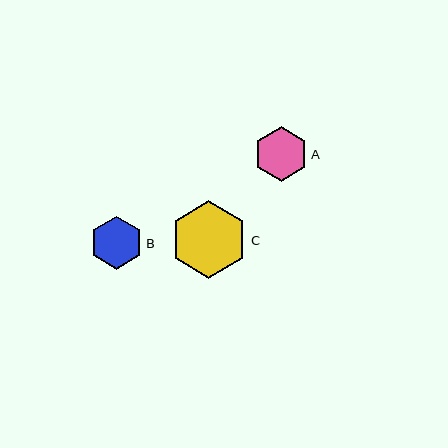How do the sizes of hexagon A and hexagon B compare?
Hexagon A and hexagon B are approximately the same size.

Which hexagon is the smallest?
Hexagon B is the smallest with a size of approximately 53 pixels.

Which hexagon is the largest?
Hexagon C is the largest with a size of approximately 78 pixels.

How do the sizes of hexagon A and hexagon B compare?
Hexagon A and hexagon B are approximately the same size.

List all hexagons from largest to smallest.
From largest to smallest: C, A, B.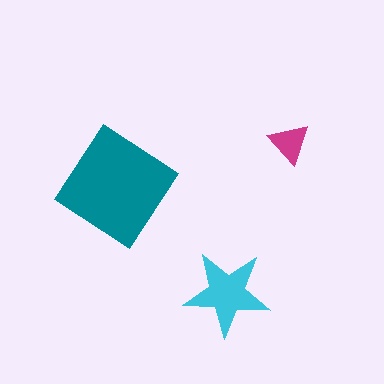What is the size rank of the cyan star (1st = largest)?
2nd.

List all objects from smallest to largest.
The magenta triangle, the cyan star, the teal diamond.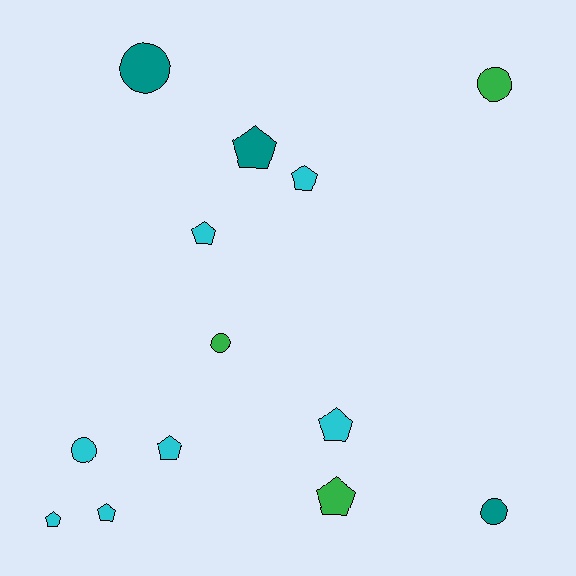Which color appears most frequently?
Cyan, with 7 objects.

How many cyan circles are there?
There is 1 cyan circle.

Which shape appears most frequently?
Pentagon, with 8 objects.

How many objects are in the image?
There are 13 objects.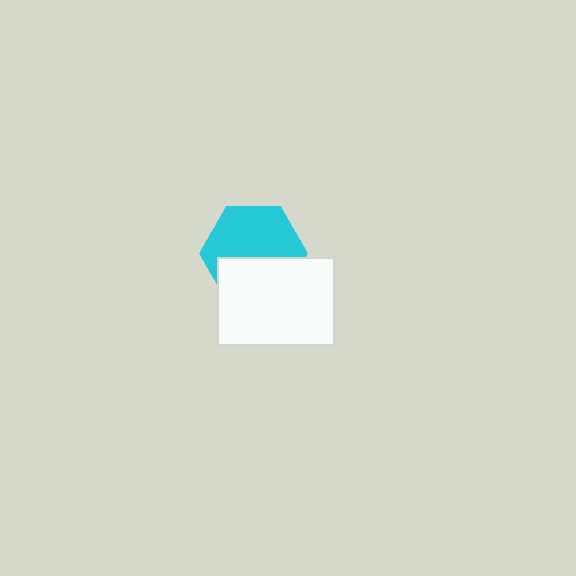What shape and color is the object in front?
The object in front is a white rectangle.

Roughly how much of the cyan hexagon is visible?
About half of it is visible (roughly 58%).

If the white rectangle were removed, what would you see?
You would see the complete cyan hexagon.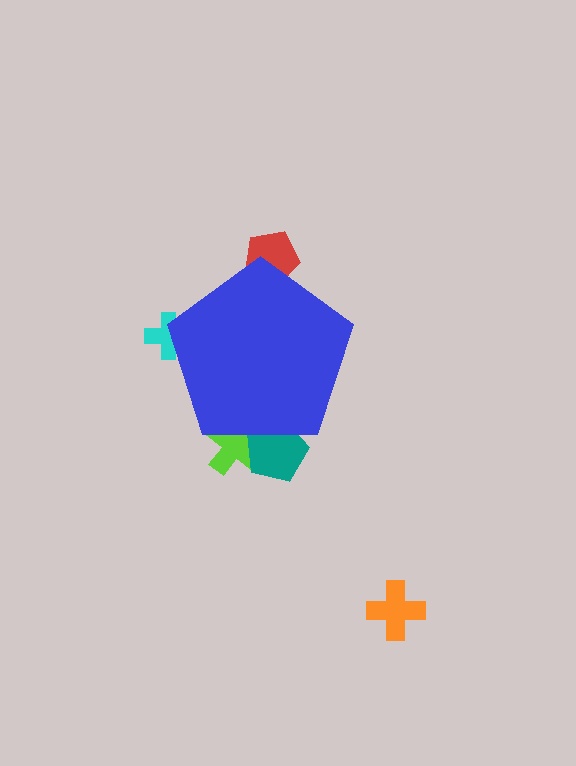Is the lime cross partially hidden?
Yes, the lime cross is partially hidden behind the blue pentagon.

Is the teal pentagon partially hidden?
Yes, the teal pentagon is partially hidden behind the blue pentagon.